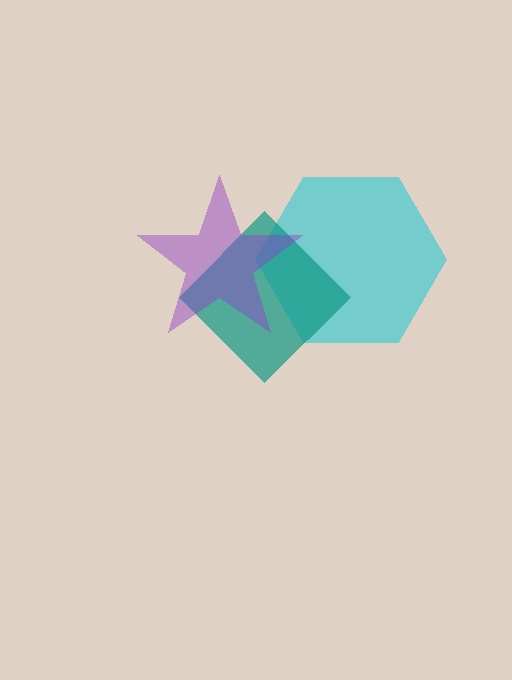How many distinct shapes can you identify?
There are 3 distinct shapes: a cyan hexagon, a teal diamond, a purple star.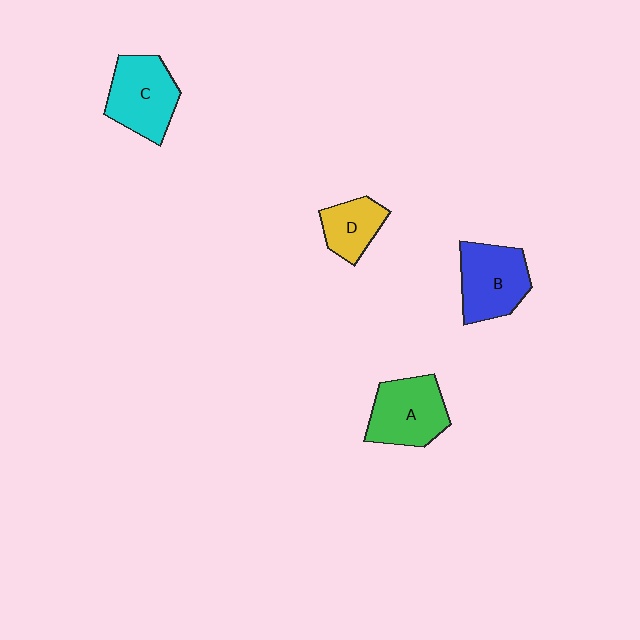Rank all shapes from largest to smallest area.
From largest to smallest: C (cyan), B (blue), A (green), D (yellow).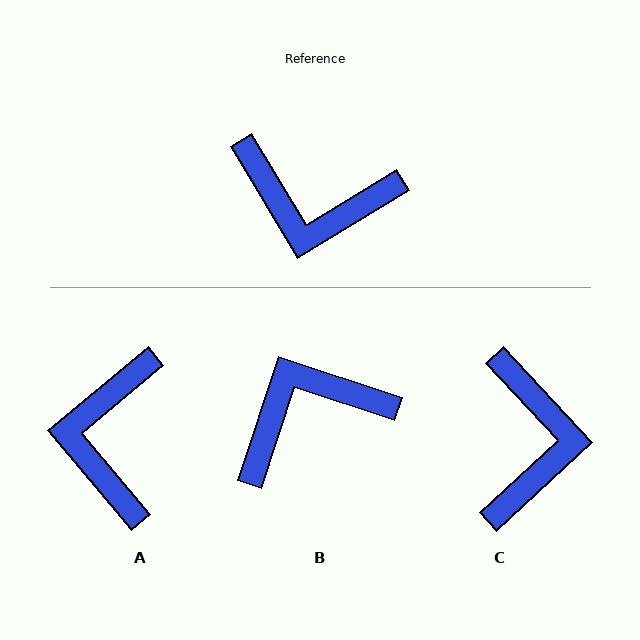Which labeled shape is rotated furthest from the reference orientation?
B, about 139 degrees away.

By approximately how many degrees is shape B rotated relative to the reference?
Approximately 139 degrees clockwise.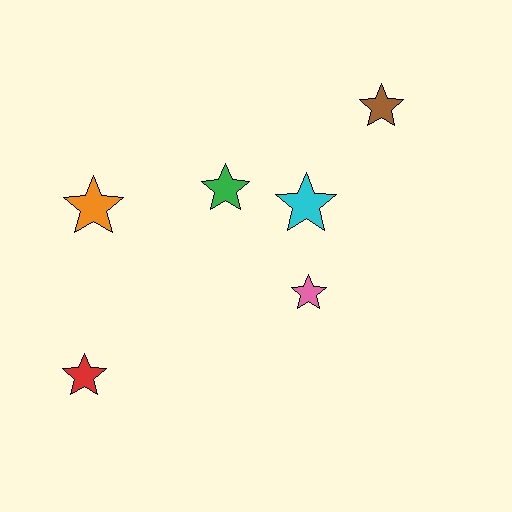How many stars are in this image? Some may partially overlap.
There are 6 stars.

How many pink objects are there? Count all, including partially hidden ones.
There is 1 pink object.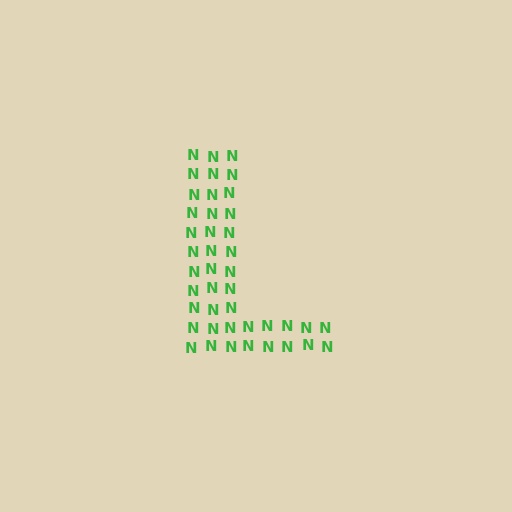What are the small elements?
The small elements are letter N's.